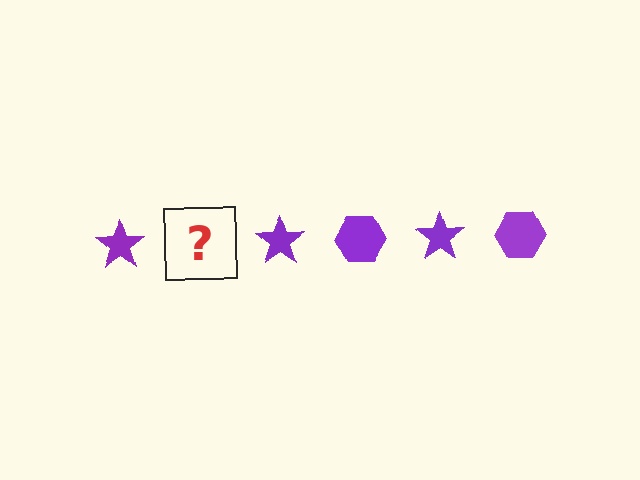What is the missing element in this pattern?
The missing element is a purple hexagon.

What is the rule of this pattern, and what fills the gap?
The rule is that the pattern cycles through star, hexagon shapes in purple. The gap should be filled with a purple hexagon.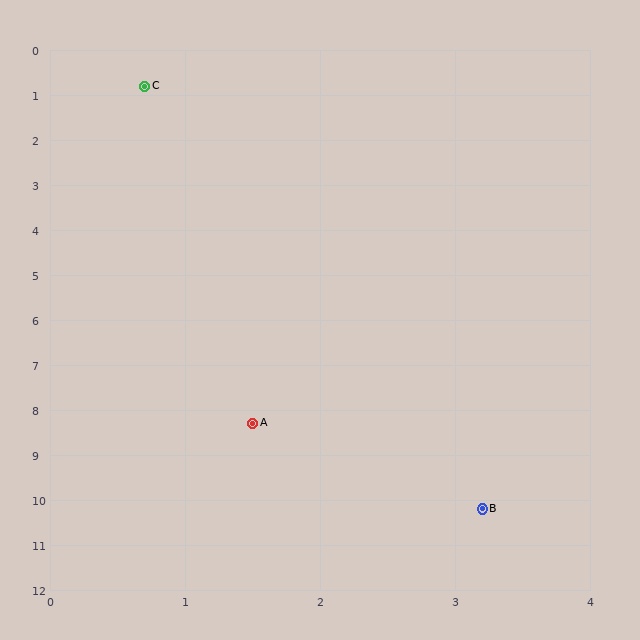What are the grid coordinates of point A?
Point A is at approximately (1.5, 8.3).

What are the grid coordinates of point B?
Point B is at approximately (3.2, 10.2).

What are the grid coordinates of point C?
Point C is at approximately (0.7, 0.8).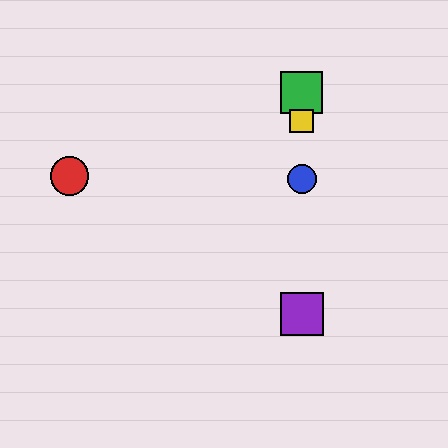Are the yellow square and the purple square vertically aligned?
Yes, both are at x≈302.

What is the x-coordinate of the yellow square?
The yellow square is at x≈302.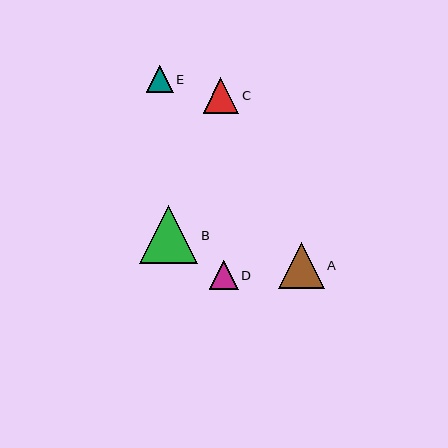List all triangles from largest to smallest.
From largest to smallest: B, A, C, D, E.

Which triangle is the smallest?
Triangle E is the smallest with a size of approximately 27 pixels.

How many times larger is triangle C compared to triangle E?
Triangle C is approximately 1.3 times the size of triangle E.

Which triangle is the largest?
Triangle B is the largest with a size of approximately 58 pixels.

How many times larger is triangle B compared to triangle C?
Triangle B is approximately 1.6 times the size of triangle C.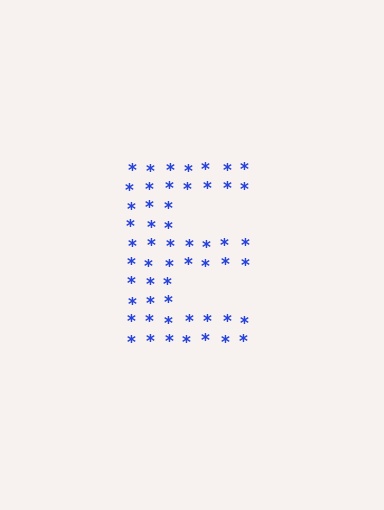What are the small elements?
The small elements are asterisks.